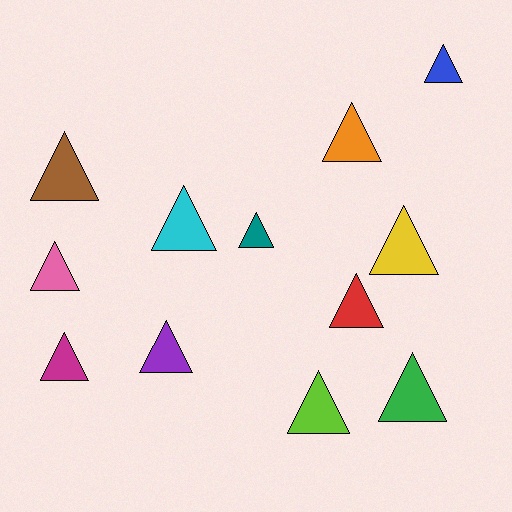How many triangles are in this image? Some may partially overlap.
There are 12 triangles.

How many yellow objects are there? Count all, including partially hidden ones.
There is 1 yellow object.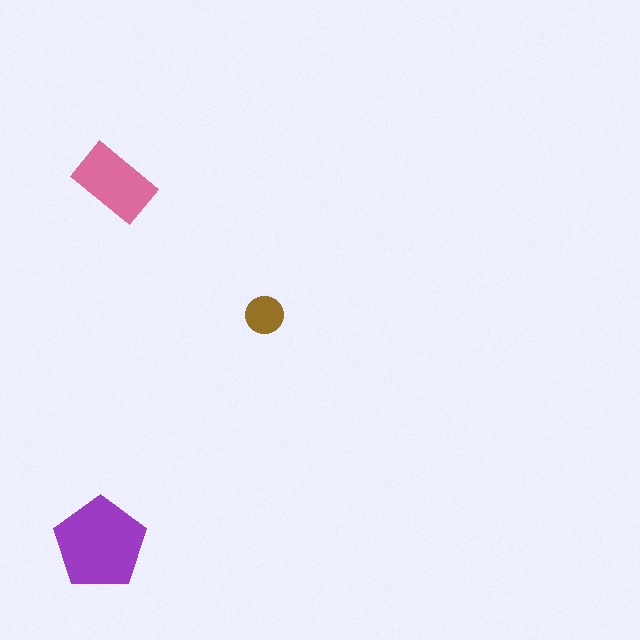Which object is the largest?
The purple pentagon.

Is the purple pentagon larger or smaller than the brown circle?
Larger.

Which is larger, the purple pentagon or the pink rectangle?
The purple pentagon.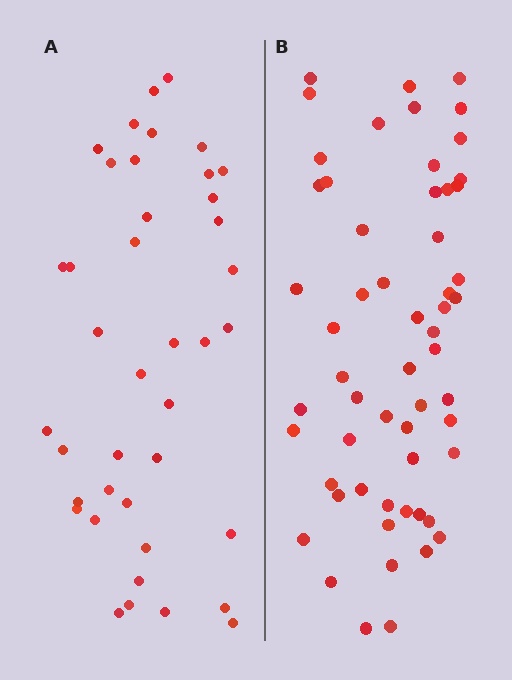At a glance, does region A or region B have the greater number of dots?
Region B (the right region) has more dots.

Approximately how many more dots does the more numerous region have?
Region B has approximately 15 more dots than region A.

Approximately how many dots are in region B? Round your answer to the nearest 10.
About 60 dots. (The exact count is 57, which rounds to 60.)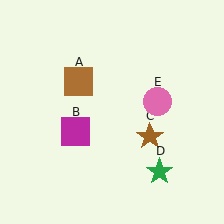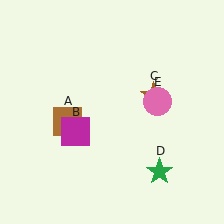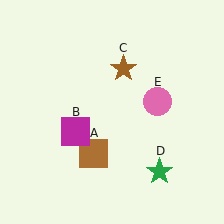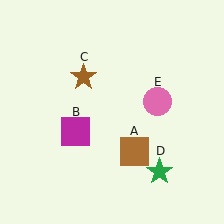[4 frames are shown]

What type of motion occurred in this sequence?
The brown square (object A), brown star (object C) rotated counterclockwise around the center of the scene.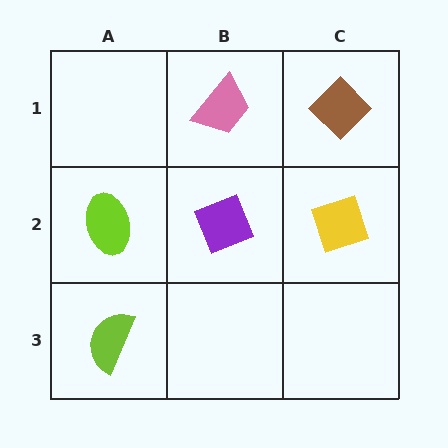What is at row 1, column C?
A brown diamond.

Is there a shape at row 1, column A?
No, that cell is empty.